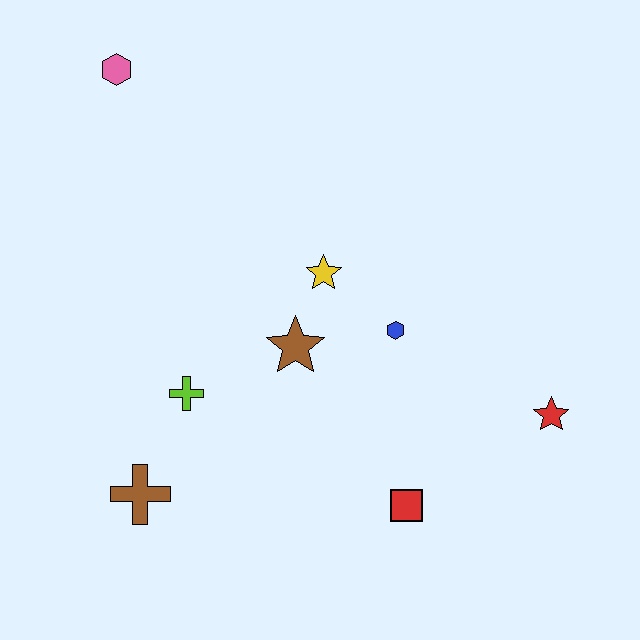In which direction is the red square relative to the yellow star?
The red square is below the yellow star.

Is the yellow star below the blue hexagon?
No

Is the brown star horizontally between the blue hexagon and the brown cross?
Yes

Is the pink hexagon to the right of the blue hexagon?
No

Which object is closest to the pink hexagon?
The yellow star is closest to the pink hexagon.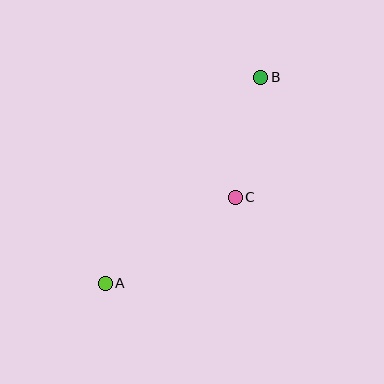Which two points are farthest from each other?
Points A and B are farthest from each other.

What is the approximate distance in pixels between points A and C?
The distance between A and C is approximately 156 pixels.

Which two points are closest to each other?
Points B and C are closest to each other.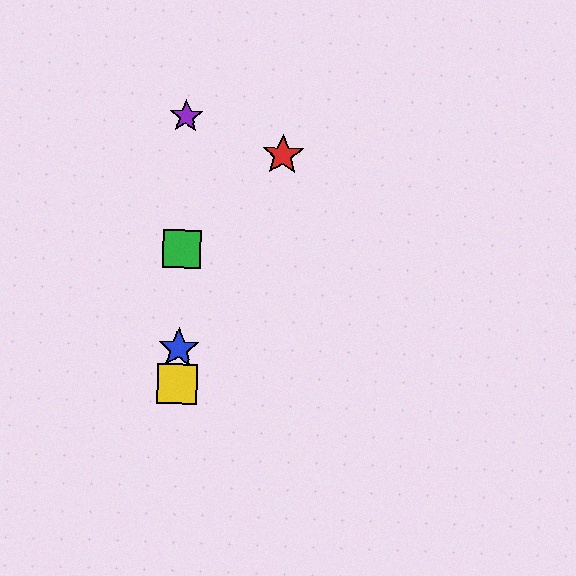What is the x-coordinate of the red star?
The red star is at x≈283.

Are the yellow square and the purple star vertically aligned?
Yes, both are at x≈178.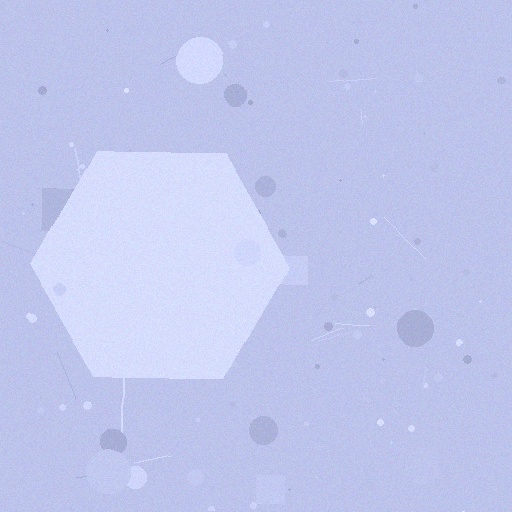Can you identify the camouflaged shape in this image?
The camouflaged shape is a hexagon.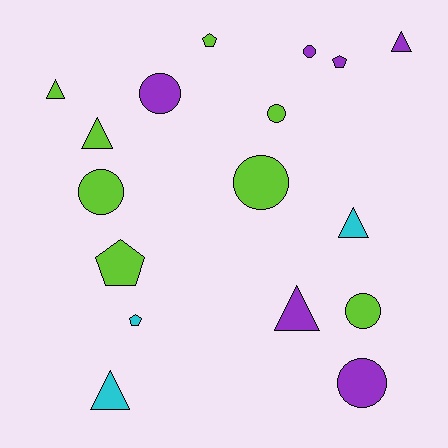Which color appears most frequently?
Lime, with 8 objects.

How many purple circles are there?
There are 3 purple circles.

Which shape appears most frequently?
Circle, with 7 objects.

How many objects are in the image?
There are 17 objects.